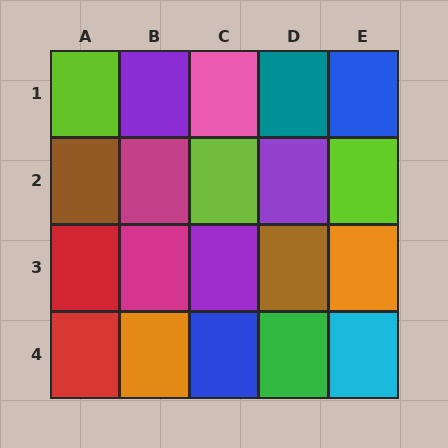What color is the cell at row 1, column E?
Blue.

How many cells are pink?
1 cell is pink.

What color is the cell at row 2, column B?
Magenta.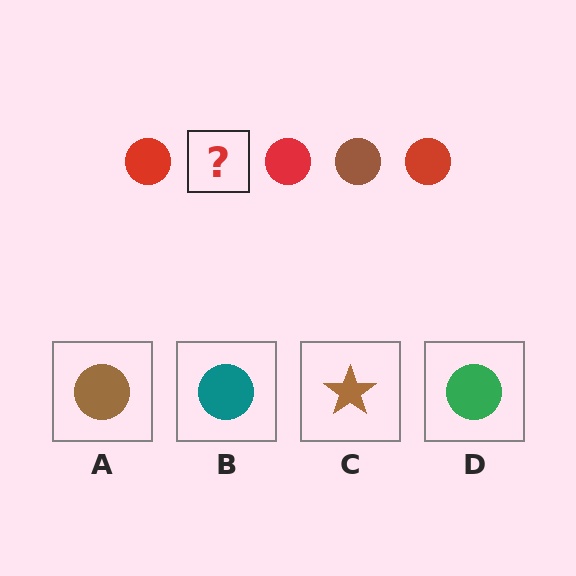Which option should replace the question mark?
Option A.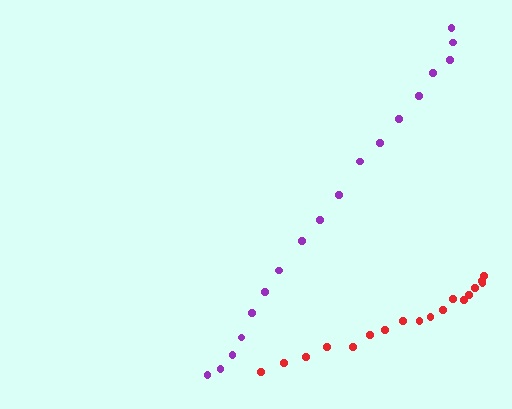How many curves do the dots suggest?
There are 2 distinct paths.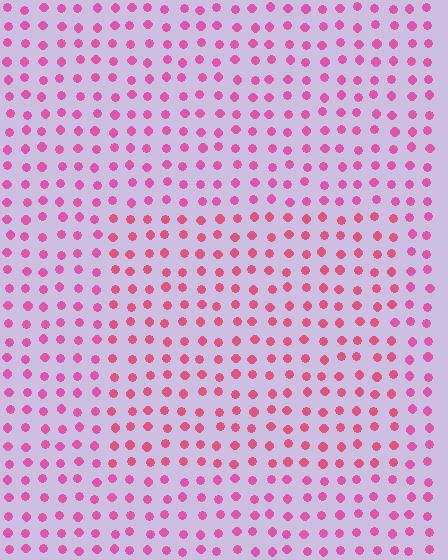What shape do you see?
I see a rectangle.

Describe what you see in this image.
The image is filled with small pink elements in a uniform arrangement. A rectangle-shaped region is visible where the elements are tinted to a slightly different hue, forming a subtle color boundary.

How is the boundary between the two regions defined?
The boundary is defined purely by a slight shift in hue (about 19 degrees). Spacing, size, and orientation are identical on both sides.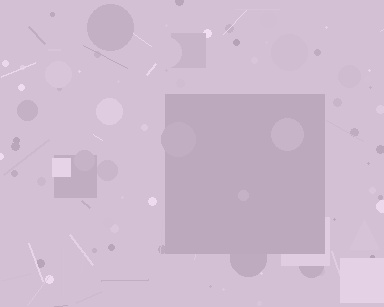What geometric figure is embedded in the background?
A square is embedded in the background.